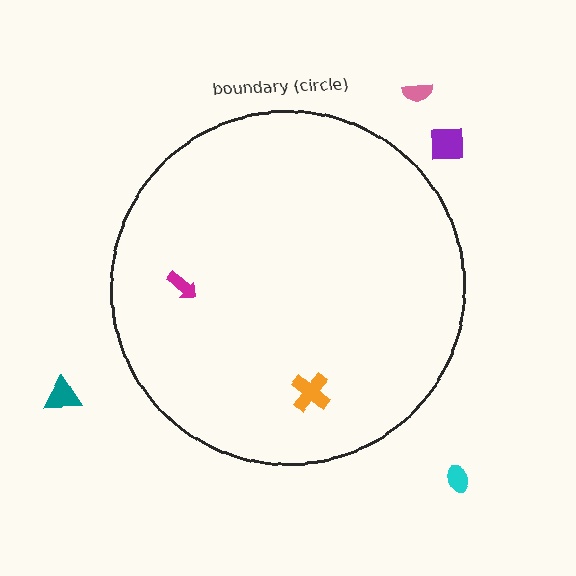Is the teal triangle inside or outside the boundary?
Outside.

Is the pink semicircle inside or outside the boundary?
Outside.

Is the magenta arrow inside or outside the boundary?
Inside.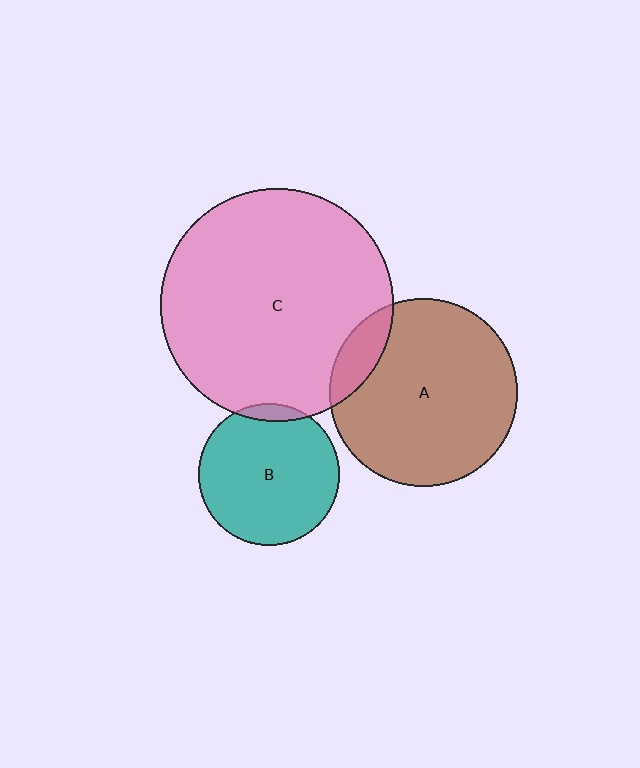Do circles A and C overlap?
Yes.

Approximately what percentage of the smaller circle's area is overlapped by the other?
Approximately 10%.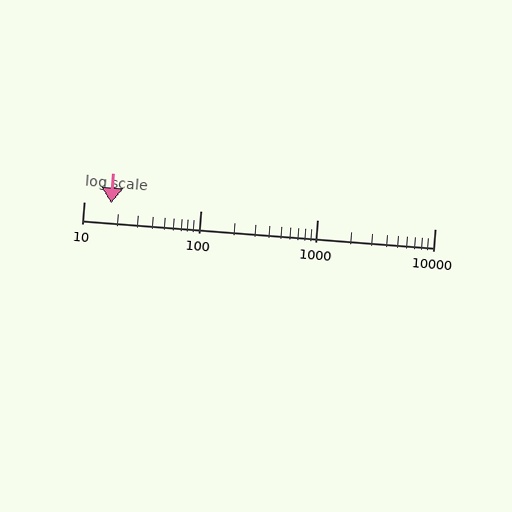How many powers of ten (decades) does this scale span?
The scale spans 3 decades, from 10 to 10000.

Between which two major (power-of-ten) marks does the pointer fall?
The pointer is between 10 and 100.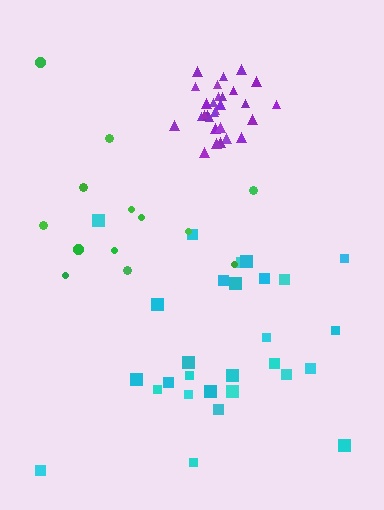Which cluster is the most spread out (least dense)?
Green.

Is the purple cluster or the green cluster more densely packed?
Purple.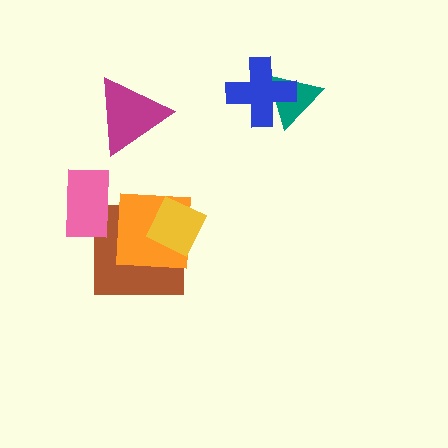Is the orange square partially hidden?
Yes, it is partially covered by another shape.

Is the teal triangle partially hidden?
Yes, it is partially covered by another shape.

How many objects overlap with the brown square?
3 objects overlap with the brown square.